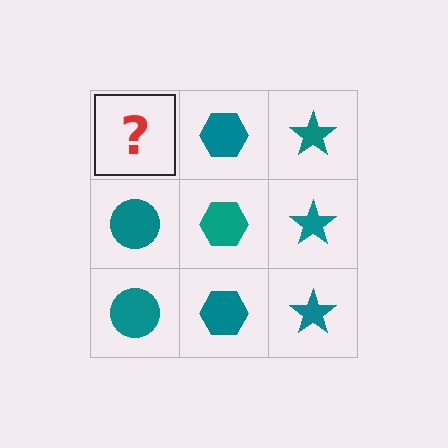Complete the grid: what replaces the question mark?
The question mark should be replaced with a teal circle.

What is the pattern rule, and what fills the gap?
The rule is that each column has a consistent shape. The gap should be filled with a teal circle.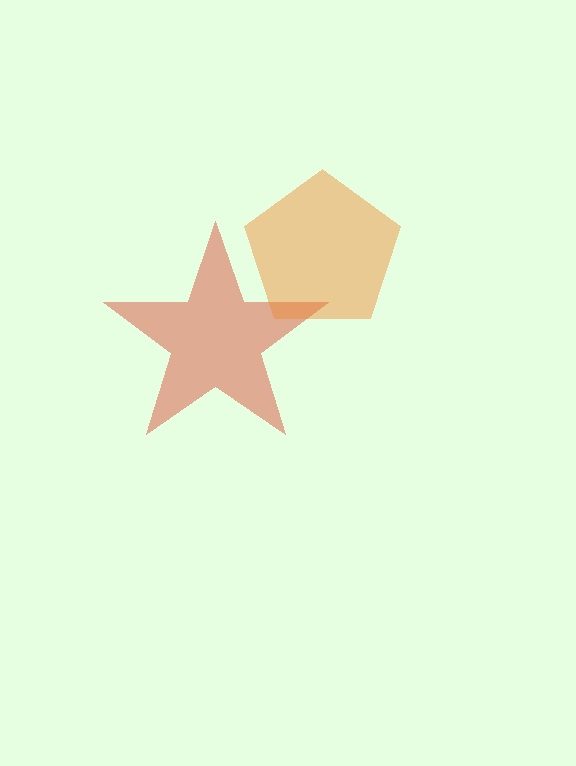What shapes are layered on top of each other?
The layered shapes are: a red star, an orange pentagon.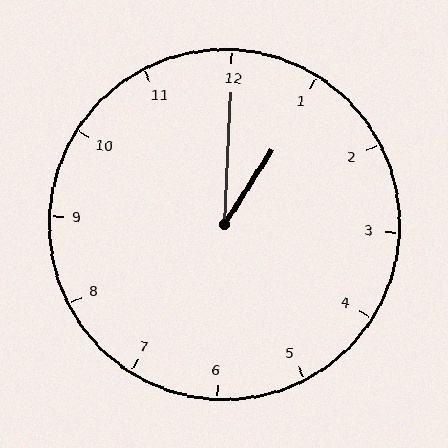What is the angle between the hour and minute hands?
Approximately 30 degrees.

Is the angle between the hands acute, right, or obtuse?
It is acute.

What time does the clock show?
1:00.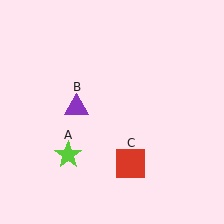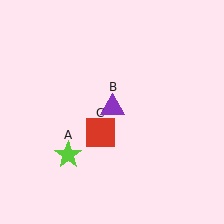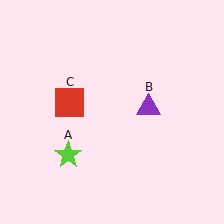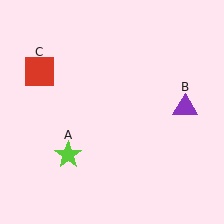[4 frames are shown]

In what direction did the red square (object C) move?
The red square (object C) moved up and to the left.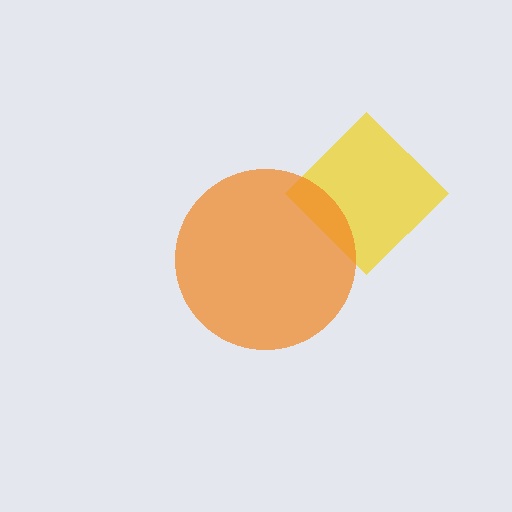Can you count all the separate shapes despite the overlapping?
Yes, there are 2 separate shapes.